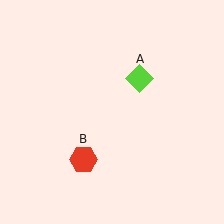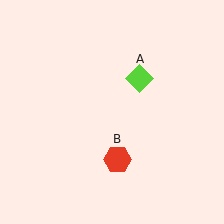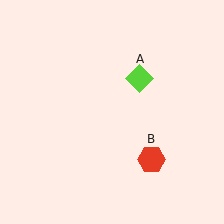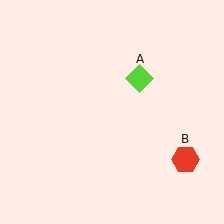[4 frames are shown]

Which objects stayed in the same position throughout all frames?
Lime diamond (object A) remained stationary.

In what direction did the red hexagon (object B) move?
The red hexagon (object B) moved right.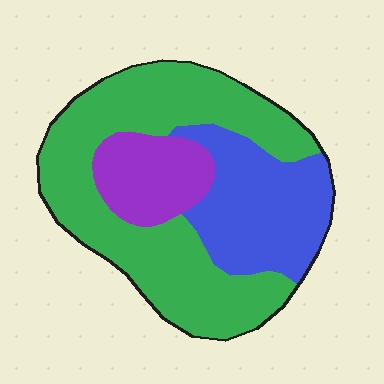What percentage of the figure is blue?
Blue takes up about one quarter (1/4) of the figure.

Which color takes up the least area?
Purple, at roughly 15%.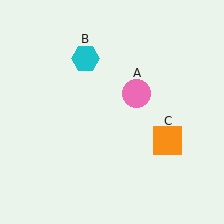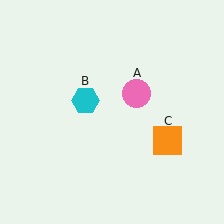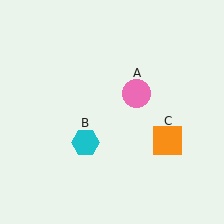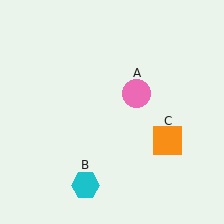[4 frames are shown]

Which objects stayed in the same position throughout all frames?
Pink circle (object A) and orange square (object C) remained stationary.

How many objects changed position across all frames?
1 object changed position: cyan hexagon (object B).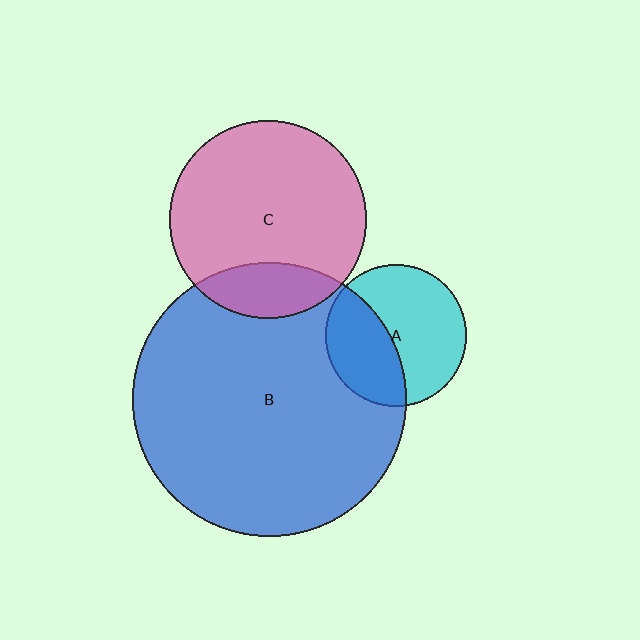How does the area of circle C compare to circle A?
Approximately 1.9 times.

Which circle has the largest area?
Circle B (blue).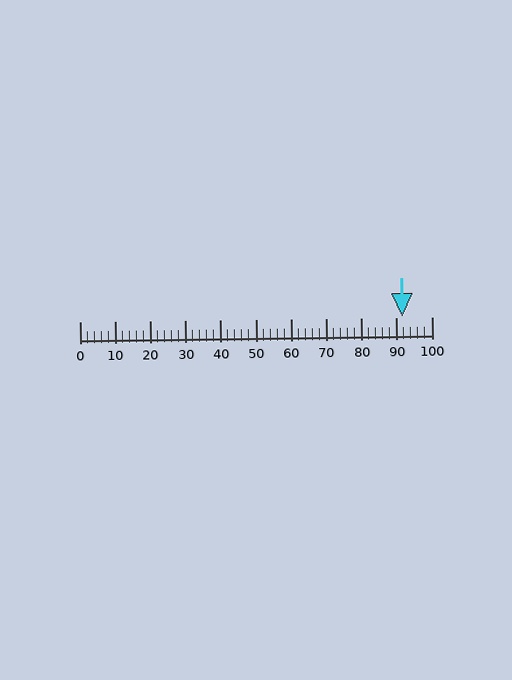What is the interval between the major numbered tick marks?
The major tick marks are spaced 10 units apart.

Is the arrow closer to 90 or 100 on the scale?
The arrow is closer to 90.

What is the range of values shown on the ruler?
The ruler shows values from 0 to 100.